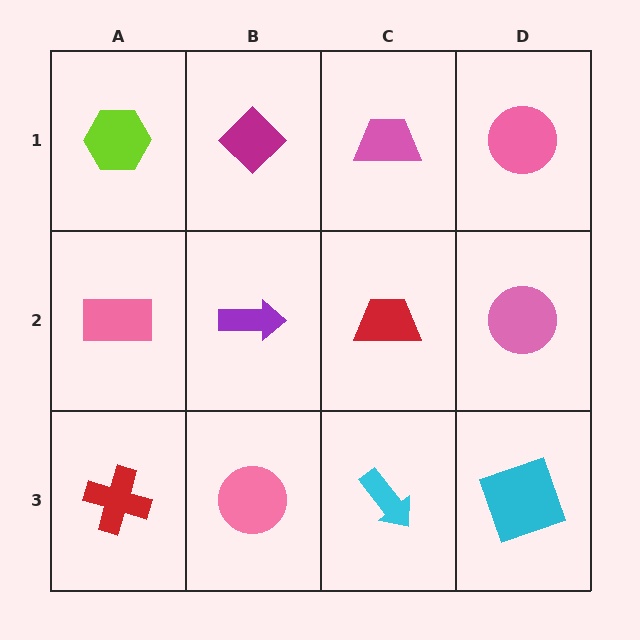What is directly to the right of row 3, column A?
A pink circle.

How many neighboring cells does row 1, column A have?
2.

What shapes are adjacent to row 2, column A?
A lime hexagon (row 1, column A), a red cross (row 3, column A), a purple arrow (row 2, column B).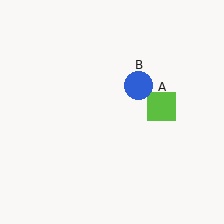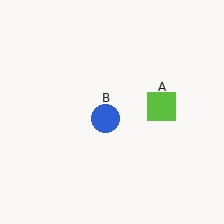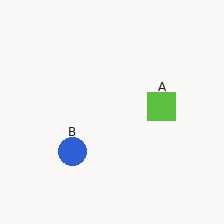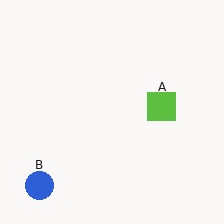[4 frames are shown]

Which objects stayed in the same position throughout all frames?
Lime square (object A) remained stationary.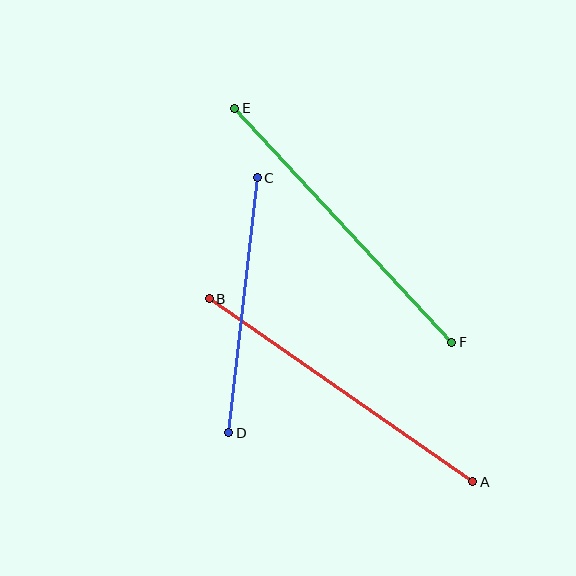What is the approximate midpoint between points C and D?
The midpoint is at approximately (243, 305) pixels.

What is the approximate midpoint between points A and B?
The midpoint is at approximately (341, 390) pixels.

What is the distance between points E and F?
The distance is approximately 319 pixels.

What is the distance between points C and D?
The distance is approximately 257 pixels.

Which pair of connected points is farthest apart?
Points A and B are farthest apart.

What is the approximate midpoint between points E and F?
The midpoint is at approximately (343, 225) pixels.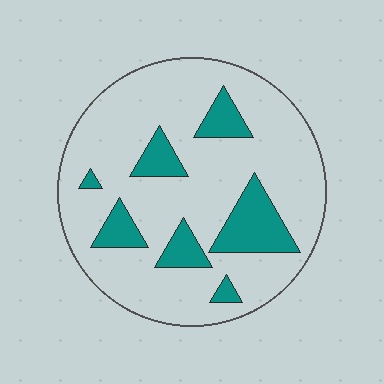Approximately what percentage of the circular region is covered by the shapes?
Approximately 20%.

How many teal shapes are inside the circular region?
7.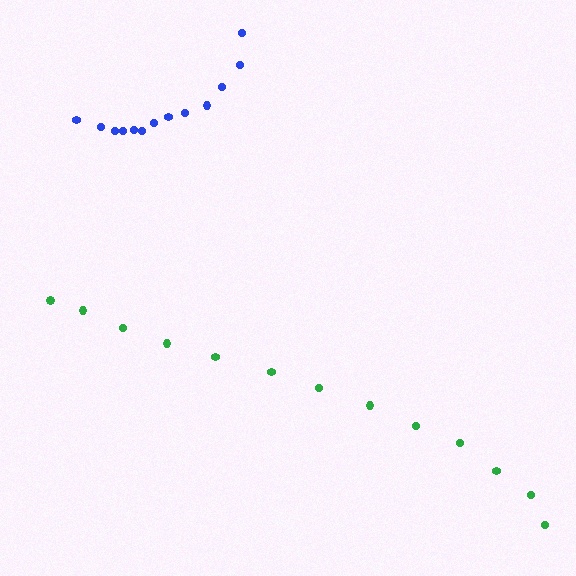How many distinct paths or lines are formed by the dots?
There are 2 distinct paths.